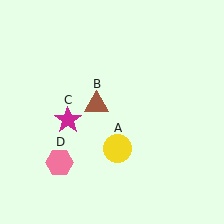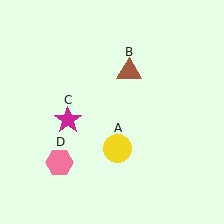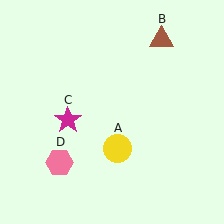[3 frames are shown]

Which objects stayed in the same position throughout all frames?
Yellow circle (object A) and magenta star (object C) and pink hexagon (object D) remained stationary.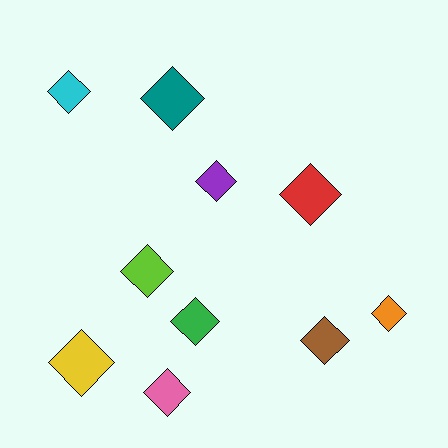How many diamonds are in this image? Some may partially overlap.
There are 10 diamonds.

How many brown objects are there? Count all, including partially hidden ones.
There is 1 brown object.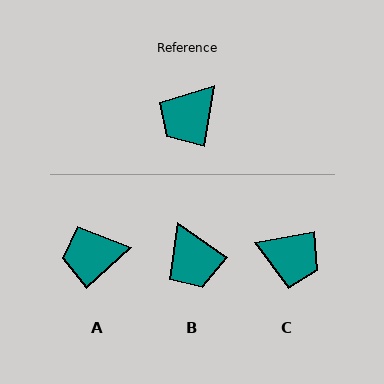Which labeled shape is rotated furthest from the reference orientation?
C, about 109 degrees away.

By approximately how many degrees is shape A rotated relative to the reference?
Approximately 38 degrees clockwise.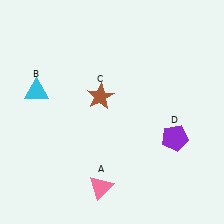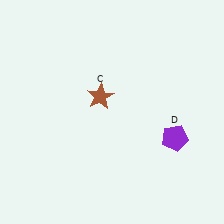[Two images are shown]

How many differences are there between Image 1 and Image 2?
There are 2 differences between the two images.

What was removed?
The cyan triangle (B), the pink triangle (A) were removed in Image 2.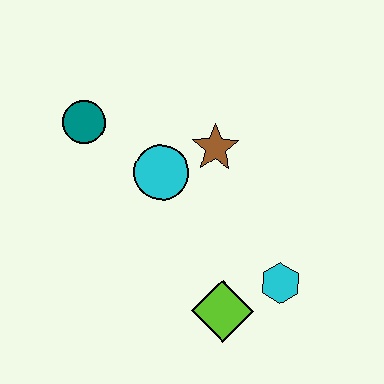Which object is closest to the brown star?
The cyan circle is closest to the brown star.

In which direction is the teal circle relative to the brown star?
The teal circle is to the left of the brown star.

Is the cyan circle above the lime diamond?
Yes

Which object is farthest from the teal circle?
The cyan hexagon is farthest from the teal circle.